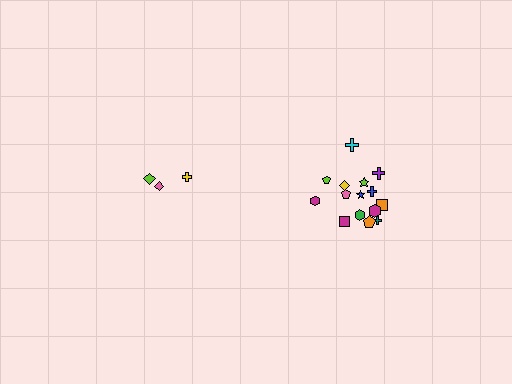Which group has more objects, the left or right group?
The right group.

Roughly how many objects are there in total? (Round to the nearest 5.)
Roughly 20 objects in total.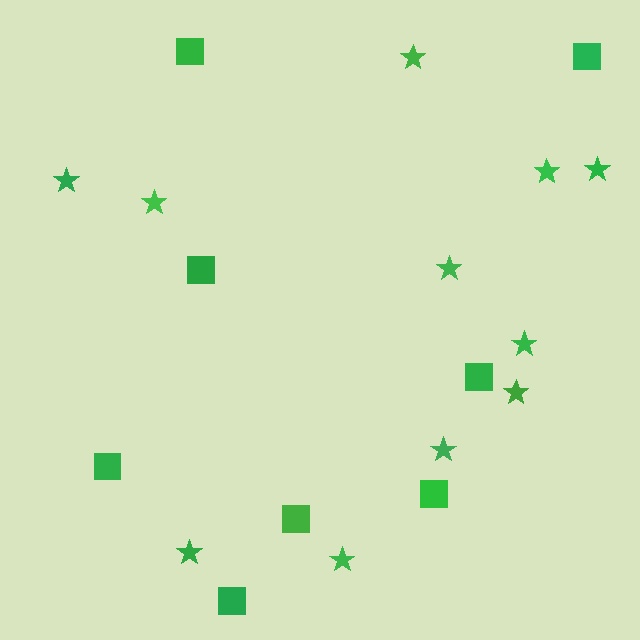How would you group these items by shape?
There are 2 groups: one group of stars (11) and one group of squares (8).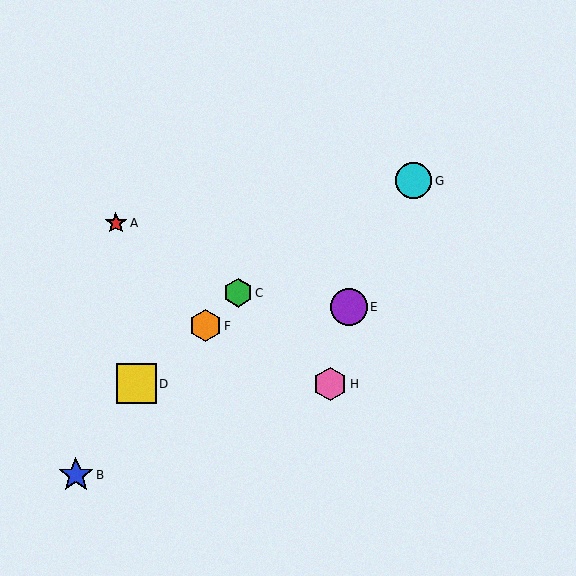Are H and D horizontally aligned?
Yes, both are at y≈384.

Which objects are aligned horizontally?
Objects D, H are aligned horizontally.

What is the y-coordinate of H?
Object H is at y≈384.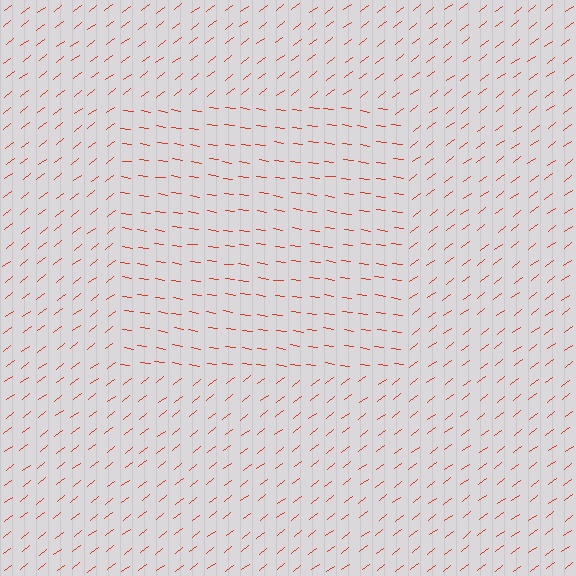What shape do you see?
I see a rectangle.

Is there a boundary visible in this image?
Yes, there is a texture boundary formed by a change in line orientation.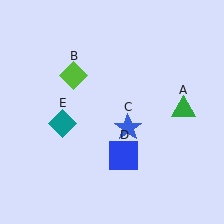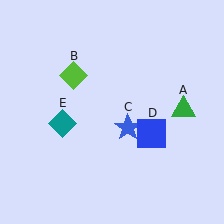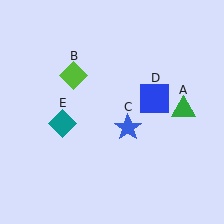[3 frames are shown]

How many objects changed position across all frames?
1 object changed position: blue square (object D).